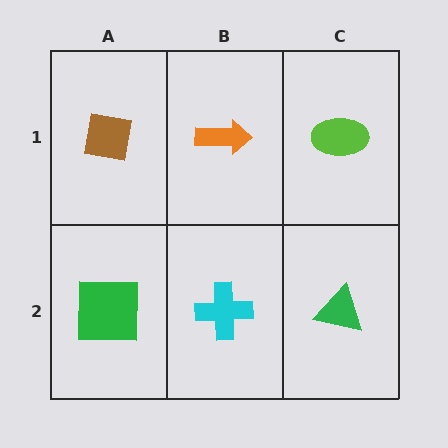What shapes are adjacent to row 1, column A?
A green square (row 2, column A), an orange arrow (row 1, column B).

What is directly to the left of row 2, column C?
A cyan cross.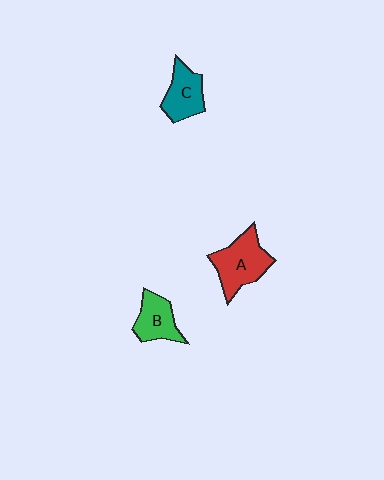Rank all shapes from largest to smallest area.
From largest to smallest: A (red), C (teal), B (green).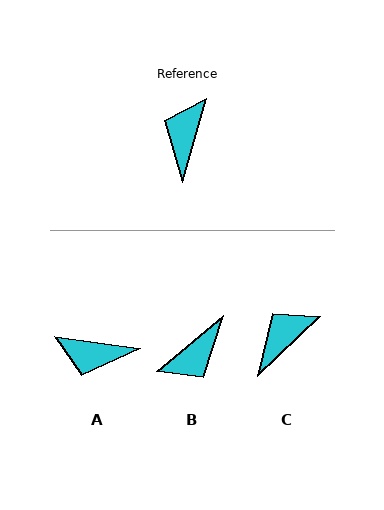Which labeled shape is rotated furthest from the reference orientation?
B, about 146 degrees away.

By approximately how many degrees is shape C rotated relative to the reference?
Approximately 30 degrees clockwise.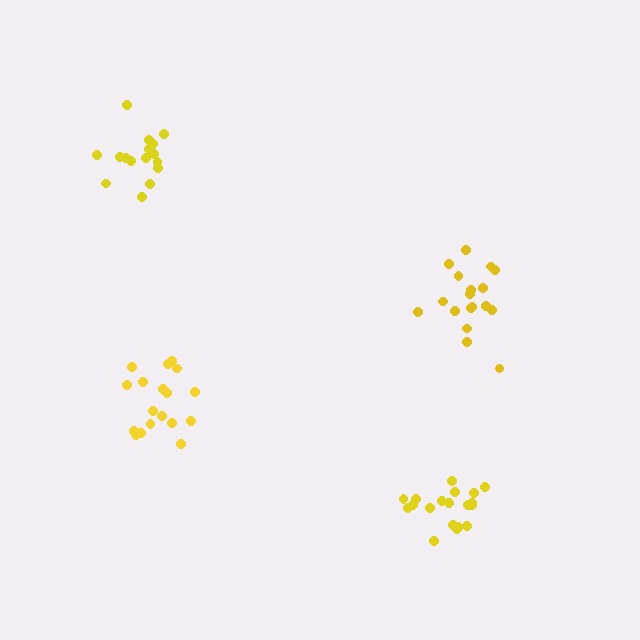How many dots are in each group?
Group 1: 16 dots, Group 2: 18 dots, Group 3: 18 dots, Group 4: 19 dots (71 total).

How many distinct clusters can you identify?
There are 4 distinct clusters.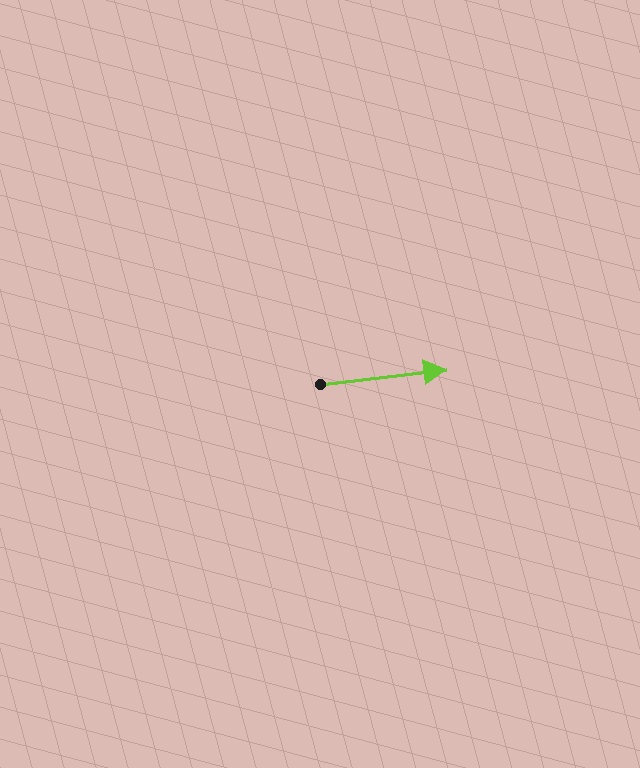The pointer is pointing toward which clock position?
Roughly 3 o'clock.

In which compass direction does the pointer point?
East.